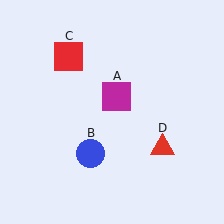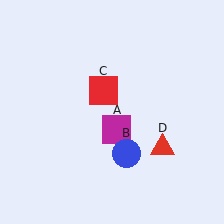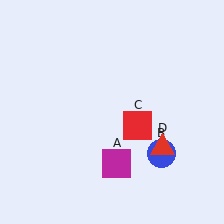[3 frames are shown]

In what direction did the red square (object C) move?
The red square (object C) moved down and to the right.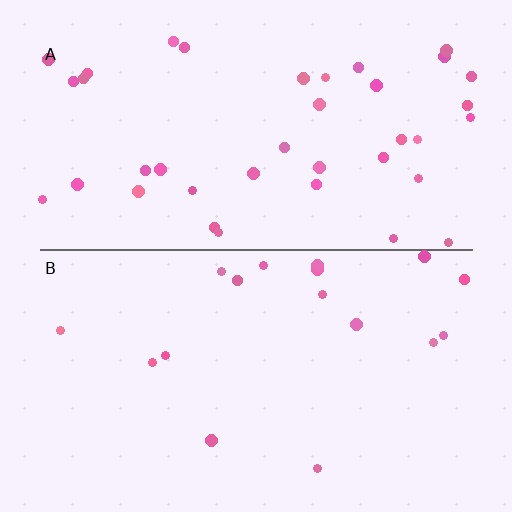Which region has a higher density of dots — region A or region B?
A (the top).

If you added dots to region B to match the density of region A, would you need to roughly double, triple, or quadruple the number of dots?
Approximately double.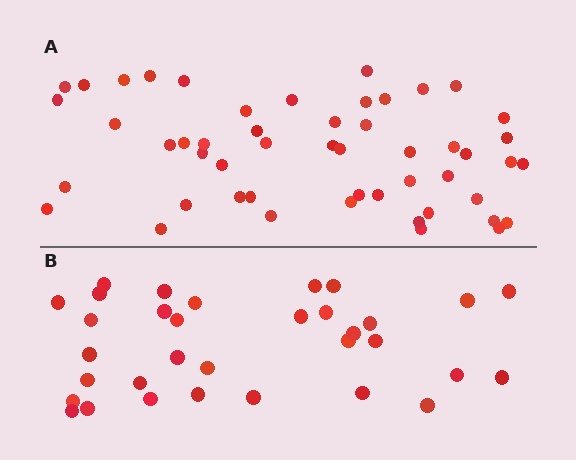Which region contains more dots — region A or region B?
Region A (the top region) has more dots.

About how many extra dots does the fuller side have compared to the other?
Region A has approximately 20 more dots than region B.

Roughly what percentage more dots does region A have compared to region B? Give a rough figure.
About 55% more.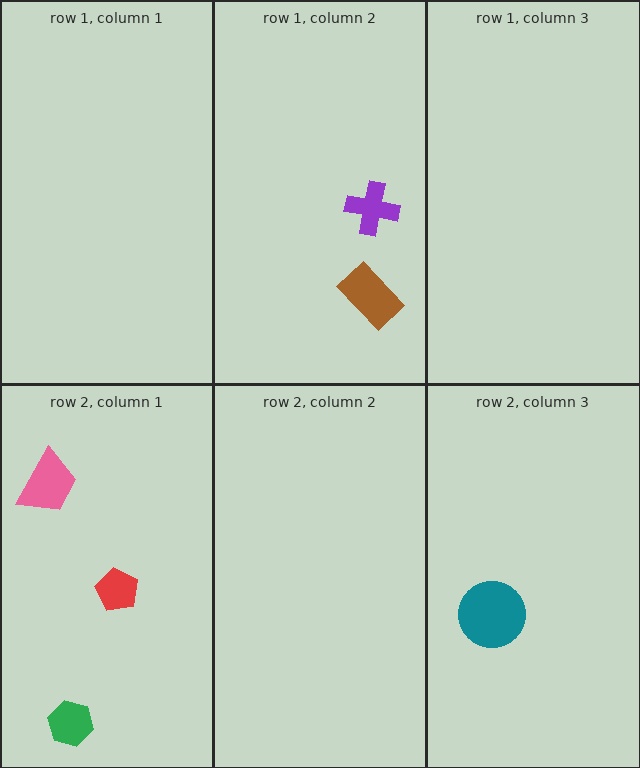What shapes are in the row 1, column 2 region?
The brown rectangle, the purple cross.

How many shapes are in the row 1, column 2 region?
2.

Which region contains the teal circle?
The row 2, column 3 region.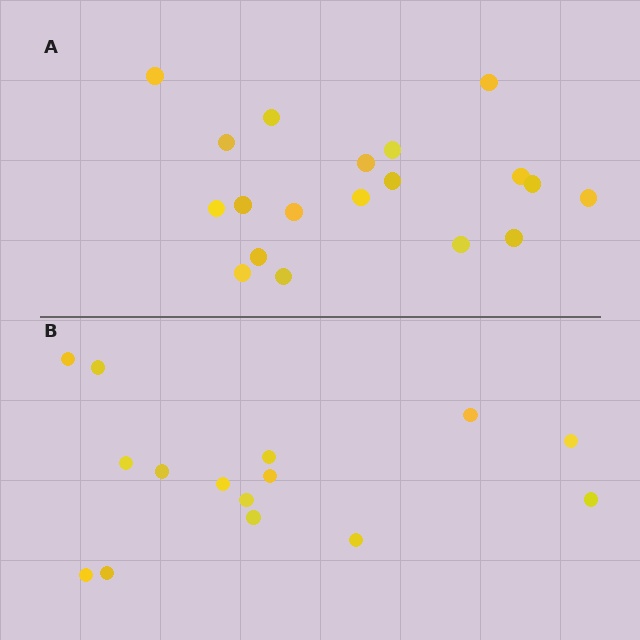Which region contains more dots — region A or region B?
Region A (the top region) has more dots.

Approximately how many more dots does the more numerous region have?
Region A has about 4 more dots than region B.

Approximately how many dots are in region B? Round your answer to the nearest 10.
About 20 dots. (The exact count is 15, which rounds to 20.)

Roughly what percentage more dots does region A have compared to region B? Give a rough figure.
About 25% more.